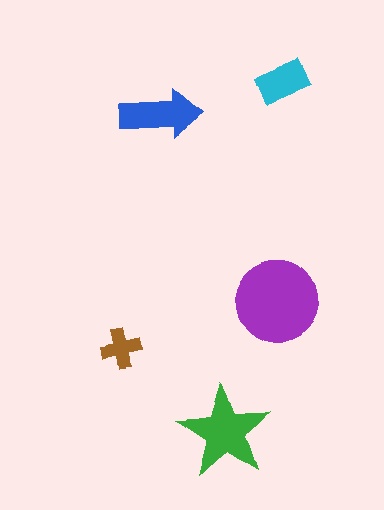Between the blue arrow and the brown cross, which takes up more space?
The blue arrow.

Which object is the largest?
The purple circle.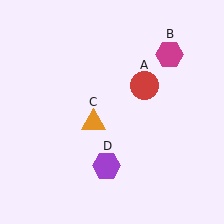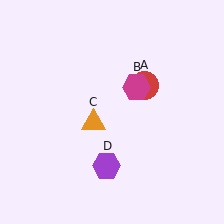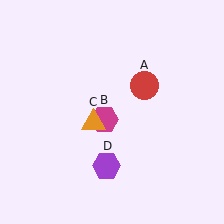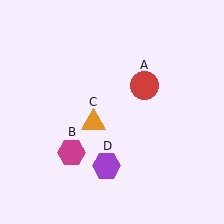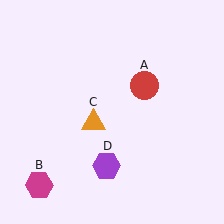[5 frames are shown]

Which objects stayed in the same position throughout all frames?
Red circle (object A) and orange triangle (object C) and purple hexagon (object D) remained stationary.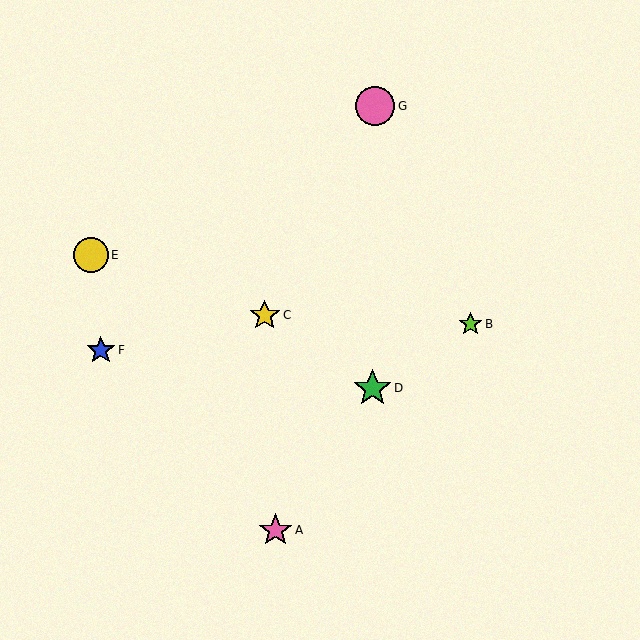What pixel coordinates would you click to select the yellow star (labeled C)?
Click at (265, 315) to select the yellow star C.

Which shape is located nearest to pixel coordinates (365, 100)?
The pink circle (labeled G) at (375, 106) is nearest to that location.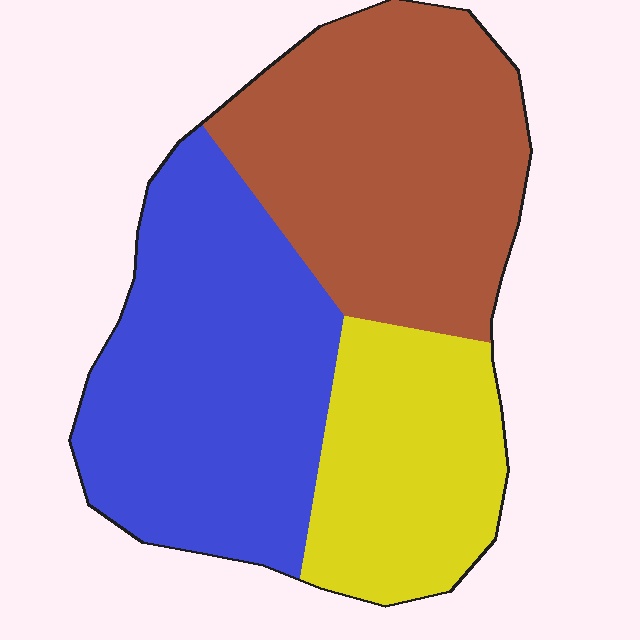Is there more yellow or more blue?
Blue.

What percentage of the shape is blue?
Blue covers 39% of the shape.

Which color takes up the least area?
Yellow, at roughly 25%.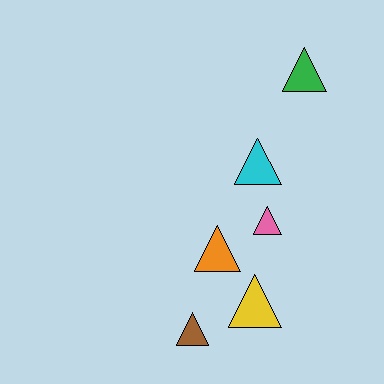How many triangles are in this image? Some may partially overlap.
There are 6 triangles.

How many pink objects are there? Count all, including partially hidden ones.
There is 1 pink object.